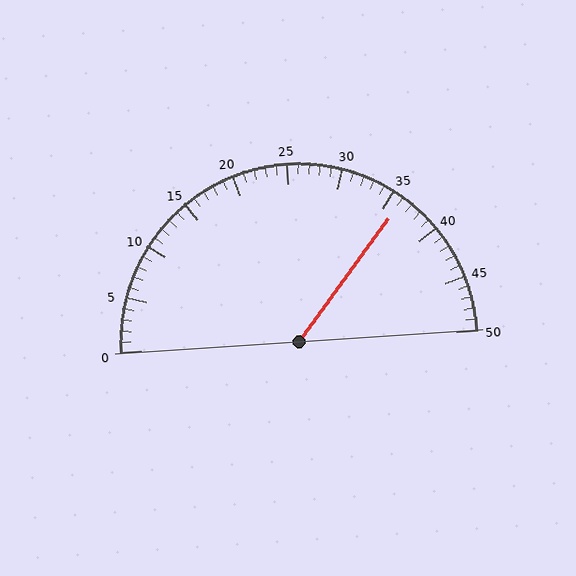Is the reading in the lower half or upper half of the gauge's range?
The reading is in the upper half of the range (0 to 50).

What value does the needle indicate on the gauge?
The needle indicates approximately 36.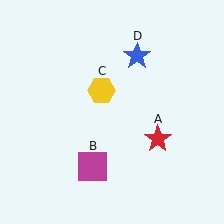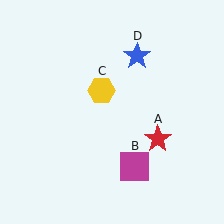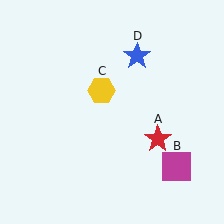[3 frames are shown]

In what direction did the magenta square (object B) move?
The magenta square (object B) moved right.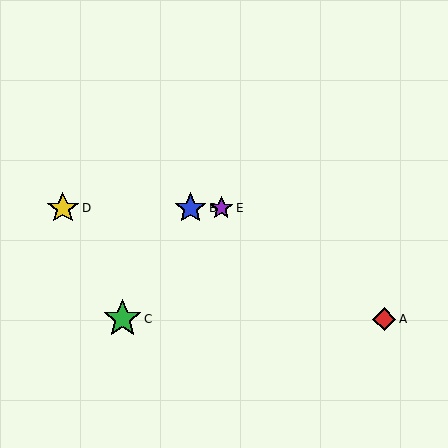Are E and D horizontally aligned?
Yes, both are at y≈208.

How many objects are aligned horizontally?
3 objects (B, D, E) are aligned horizontally.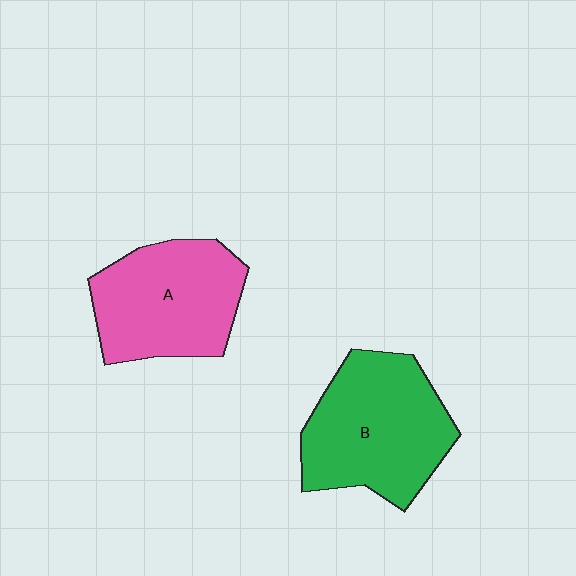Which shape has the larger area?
Shape B (green).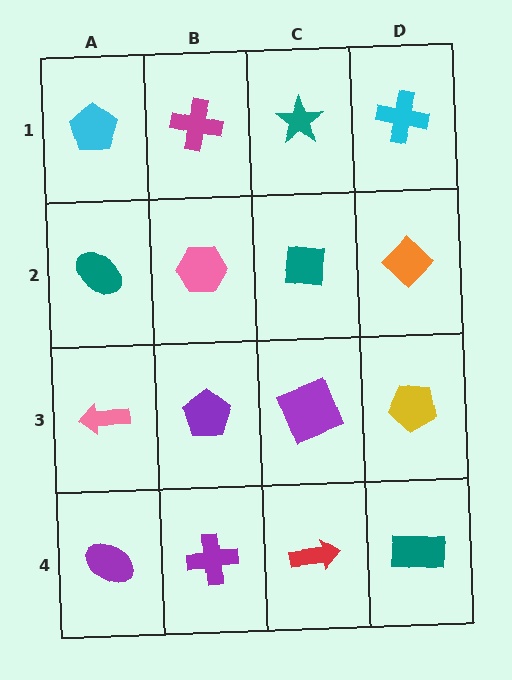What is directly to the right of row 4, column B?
A red arrow.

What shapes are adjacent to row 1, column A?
A teal ellipse (row 2, column A), a magenta cross (row 1, column B).